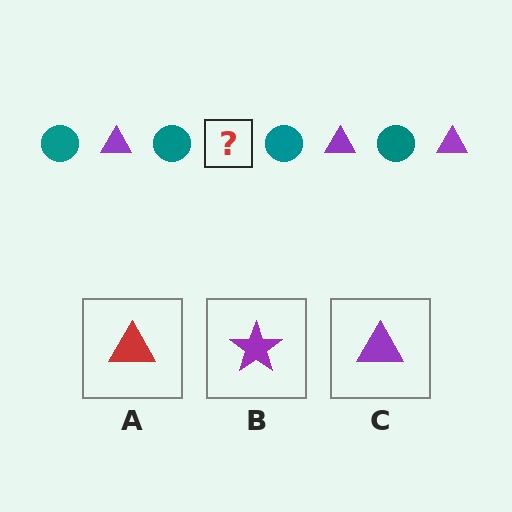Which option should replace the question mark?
Option C.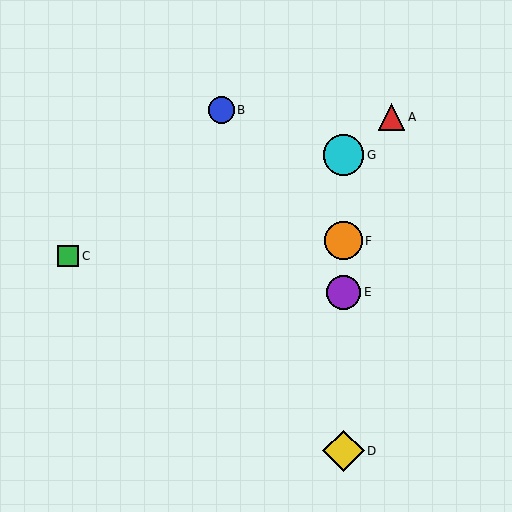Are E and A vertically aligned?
No, E is at x≈343 and A is at x≈392.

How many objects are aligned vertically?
4 objects (D, E, F, G) are aligned vertically.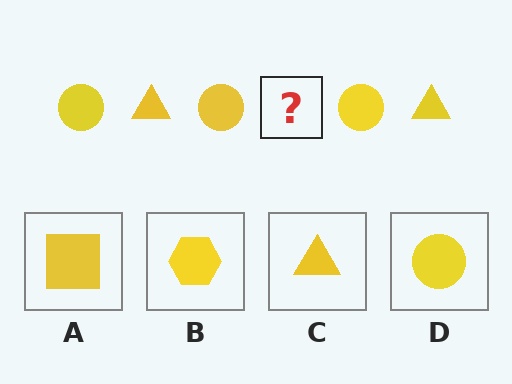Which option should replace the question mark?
Option C.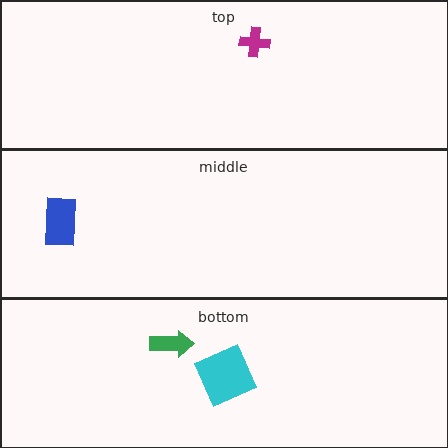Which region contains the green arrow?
The bottom region.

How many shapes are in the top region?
1.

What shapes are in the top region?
The magenta cross.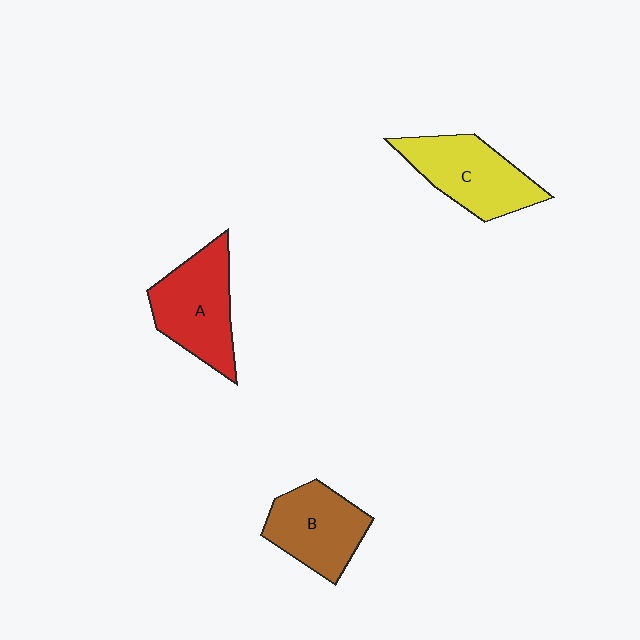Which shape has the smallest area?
Shape B (brown).